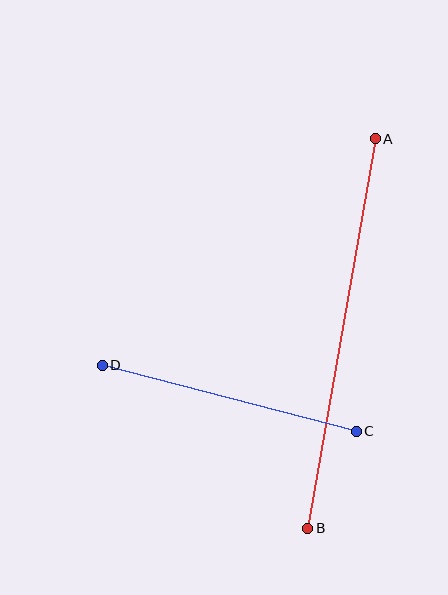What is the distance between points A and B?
The distance is approximately 396 pixels.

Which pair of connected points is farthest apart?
Points A and B are farthest apart.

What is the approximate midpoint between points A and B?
The midpoint is at approximately (342, 334) pixels.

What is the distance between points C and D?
The distance is approximately 262 pixels.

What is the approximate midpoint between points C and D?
The midpoint is at approximately (229, 398) pixels.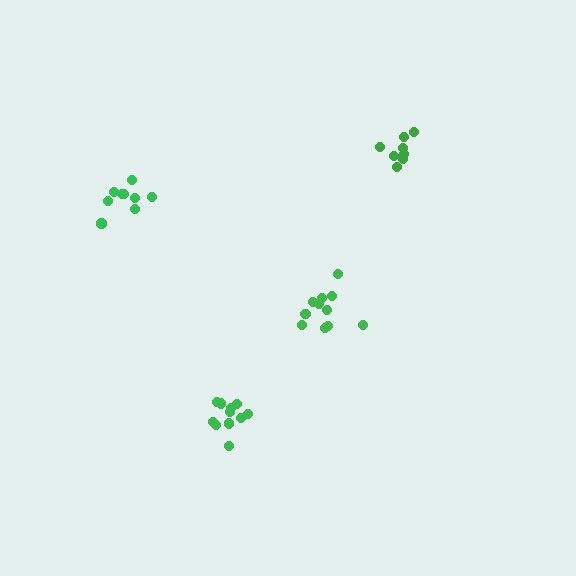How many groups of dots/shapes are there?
There are 4 groups.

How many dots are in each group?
Group 1: 8 dots, Group 2: 11 dots, Group 3: 9 dots, Group 4: 11 dots (39 total).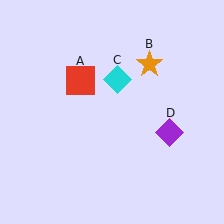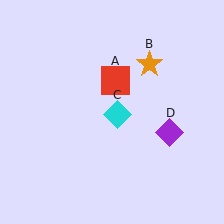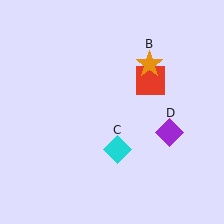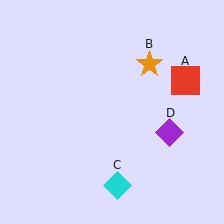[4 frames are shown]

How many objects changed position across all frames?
2 objects changed position: red square (object A), cyan diamond (object C).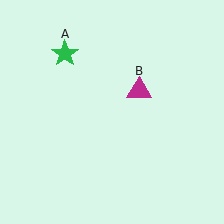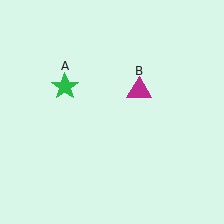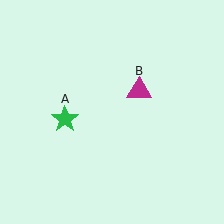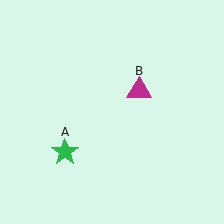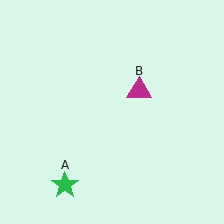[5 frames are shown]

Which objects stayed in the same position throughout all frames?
Magenta triangle (object B) remained stationary.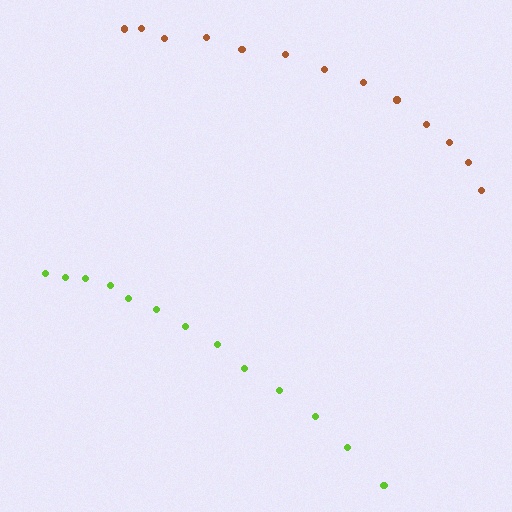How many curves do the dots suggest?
There are 2 distinct paths.